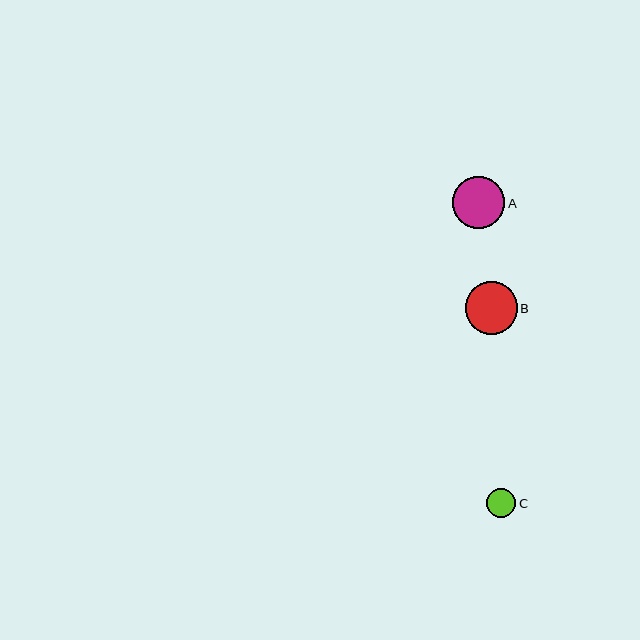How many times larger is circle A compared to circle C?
Circle A is approximately 1.8 times the size of circle C.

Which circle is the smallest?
Circle C is the smallest with a size of approximately 29 pixels.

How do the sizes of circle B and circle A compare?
Circle B and circle A are approximately the same size.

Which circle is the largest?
Circle B is the largest with a size of approximately 52 pixels.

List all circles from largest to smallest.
From largest to smallest: B, A, C.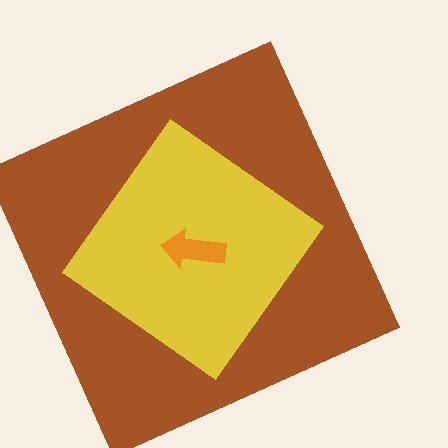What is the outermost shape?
The brown square.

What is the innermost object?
The orange arrow.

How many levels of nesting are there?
3.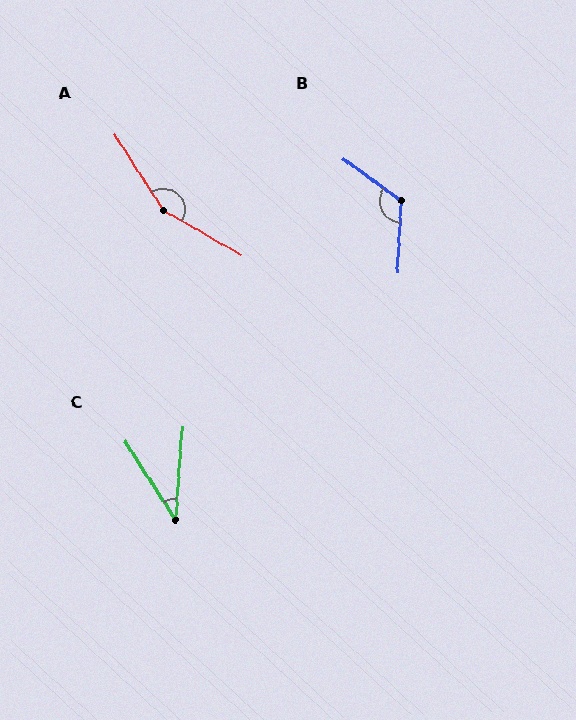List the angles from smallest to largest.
C (37°), B (123°), A (153°).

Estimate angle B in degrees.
Approximately 123 degrees.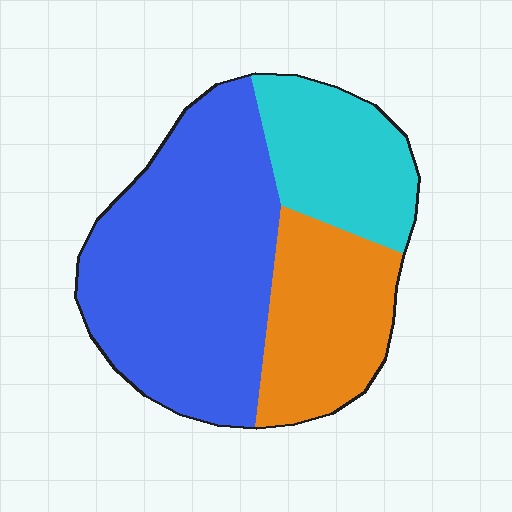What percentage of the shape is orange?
Orange takes up about one quarter (1/4) of the shape.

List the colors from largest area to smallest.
From largest to smallest: blue, orange, cyan.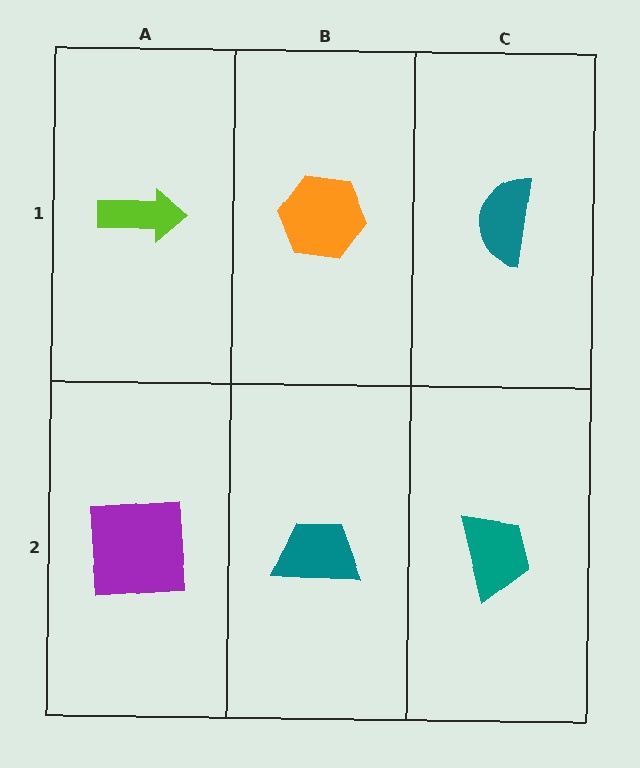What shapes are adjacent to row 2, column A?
A lime arrow (row 1, column A), a teal trapezoid (row 2, column B).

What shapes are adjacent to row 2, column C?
A teal semicircle (row 1, column C), a teal trapezoid (row 2, column B).